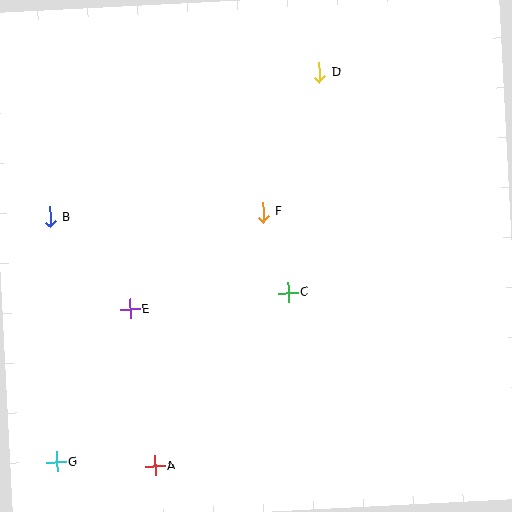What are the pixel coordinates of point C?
Point C is at (288, 293).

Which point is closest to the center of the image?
Point F at (263, 212) is closest to the center.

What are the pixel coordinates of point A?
Point A is at (155, 466).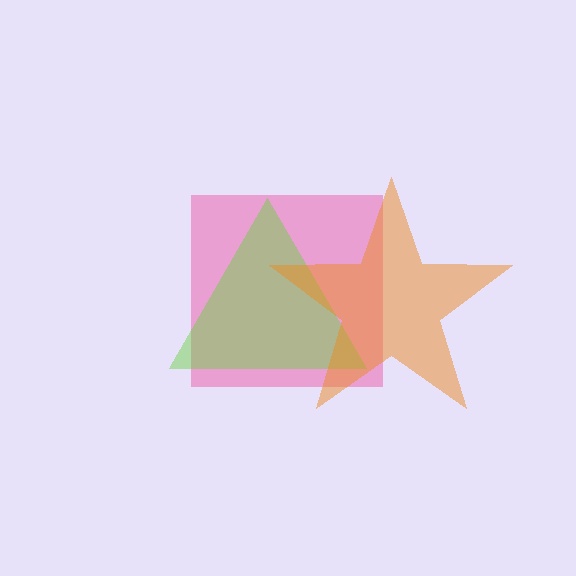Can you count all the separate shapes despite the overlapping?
Yes, there are 3 separate shapes.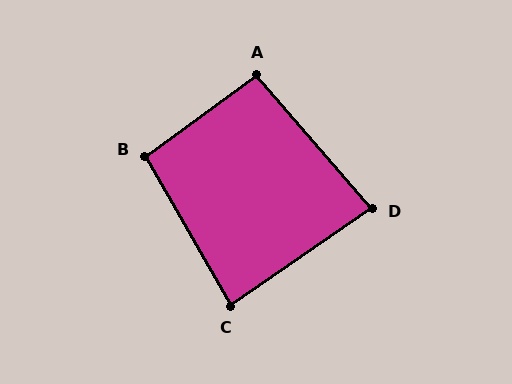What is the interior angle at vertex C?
Approximately 85 degrees (approximately right).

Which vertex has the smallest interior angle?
D, at approximately 84 degrees.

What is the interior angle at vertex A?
Approximately 95 degrees (approximately right).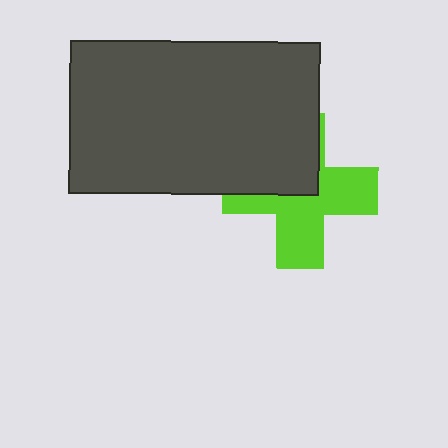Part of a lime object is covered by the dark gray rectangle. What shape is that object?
It is a cross.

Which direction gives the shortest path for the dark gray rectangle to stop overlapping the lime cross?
Moving toward the upper-left gives the shortest separation.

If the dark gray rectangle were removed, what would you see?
You would see the complete lime cross.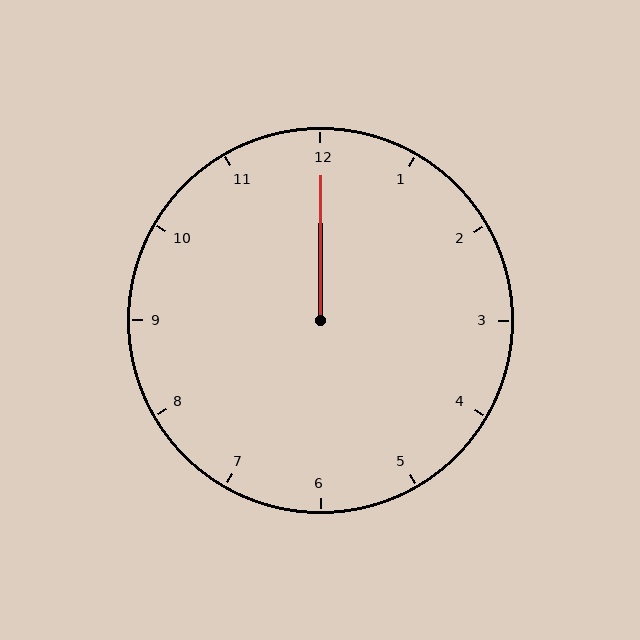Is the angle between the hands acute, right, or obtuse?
It is acute.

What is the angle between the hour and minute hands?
Approximately 0 degrees.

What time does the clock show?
12:00.